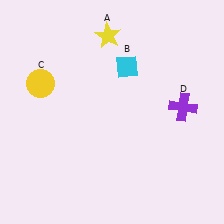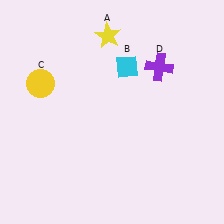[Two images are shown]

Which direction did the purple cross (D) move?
The purple cross (D) moved up.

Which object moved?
The purple cross (D) moved up.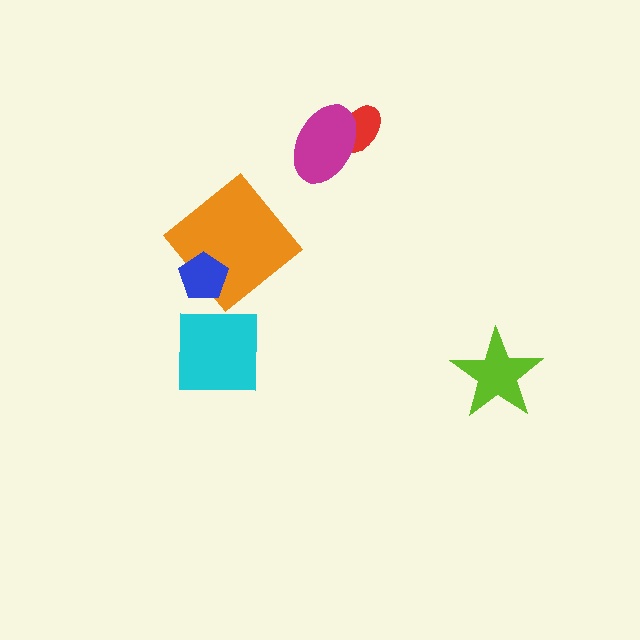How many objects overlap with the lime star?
0 objects overlap with the lime star.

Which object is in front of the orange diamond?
The blue pentagon is in front of the orange diamond.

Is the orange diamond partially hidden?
Yes, it is partially covered by another shape.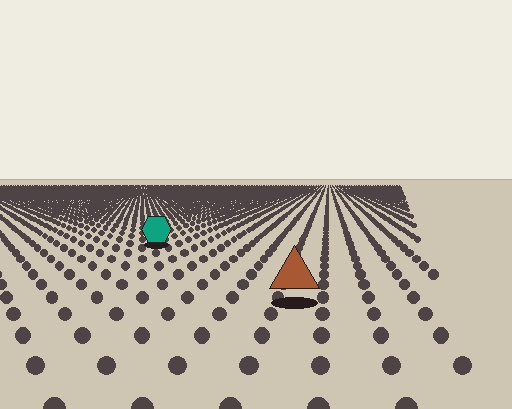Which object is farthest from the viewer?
The teal hexagon is farthest from the viewer. It appears smaller and the ground texture around it is denser.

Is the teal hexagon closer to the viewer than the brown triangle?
No. The brown triangle is closer — you can tell from the texture gradient: the ground texture is coarser near it.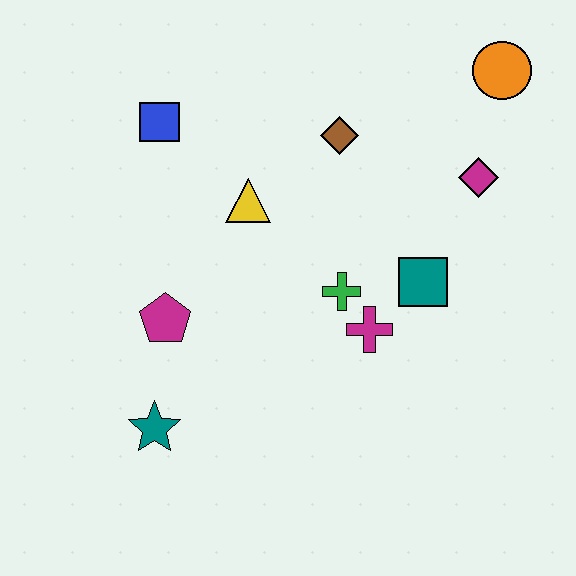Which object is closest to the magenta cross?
The green cross is closest to the magenta cross.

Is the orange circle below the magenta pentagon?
No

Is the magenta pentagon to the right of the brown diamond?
No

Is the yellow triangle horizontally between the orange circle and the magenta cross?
No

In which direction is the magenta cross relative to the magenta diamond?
The magenta cross is below the magenta diamond.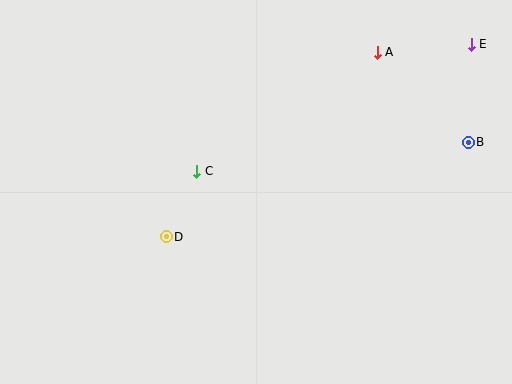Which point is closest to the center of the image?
Point C at (197, 171) is closest to the center.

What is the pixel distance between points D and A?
The distance between D and A is 281 pixels.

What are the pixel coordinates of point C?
Point C is at (197, 171).